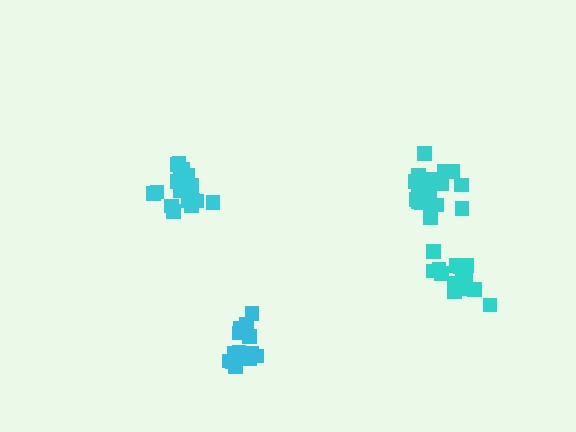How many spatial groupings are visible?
There are 4 spatial groupings.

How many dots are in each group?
Group 1: 20 dots, Group 2: 16 dots, Group 3: 19 dots, Group 4: 16 dots (71 total).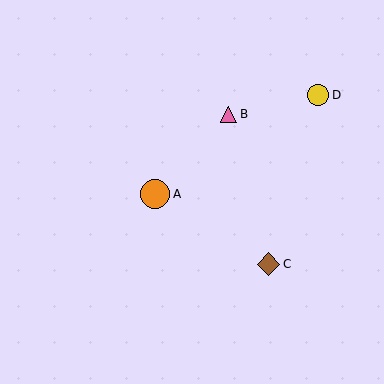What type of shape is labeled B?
Shape B is a pink triangle.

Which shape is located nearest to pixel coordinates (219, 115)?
The pink triangle (labeled B) at (229, 114) is nearest to that location.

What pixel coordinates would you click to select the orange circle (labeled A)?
Click at (155, 194) to select the orange circle A.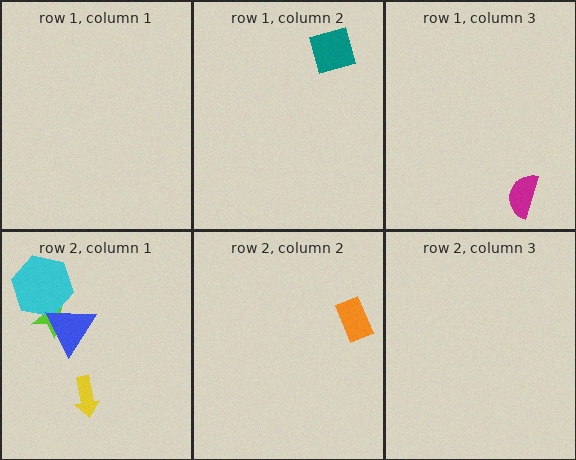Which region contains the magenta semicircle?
The row 1, column 3 region.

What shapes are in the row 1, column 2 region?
The teal diamond.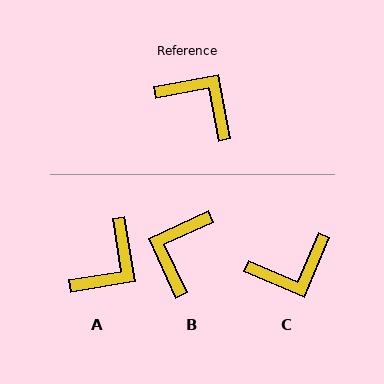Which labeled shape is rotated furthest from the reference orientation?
C, about 124 degrees away.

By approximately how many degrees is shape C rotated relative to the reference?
Approximately 124 degrees clockwise.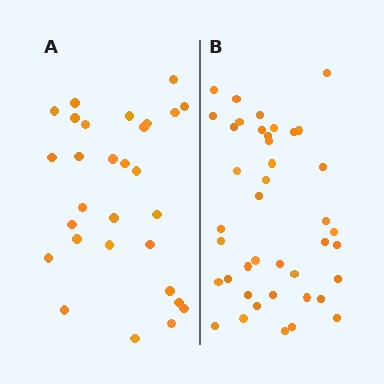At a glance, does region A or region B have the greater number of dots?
Region B (the right region) has more dots.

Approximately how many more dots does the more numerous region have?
Region B has roughly 12 or so more dots than region A.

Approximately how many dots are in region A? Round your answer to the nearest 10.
About 30 dots. (The exact count is 29, which rounds to 30.)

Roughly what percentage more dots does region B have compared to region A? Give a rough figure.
About 40% more.